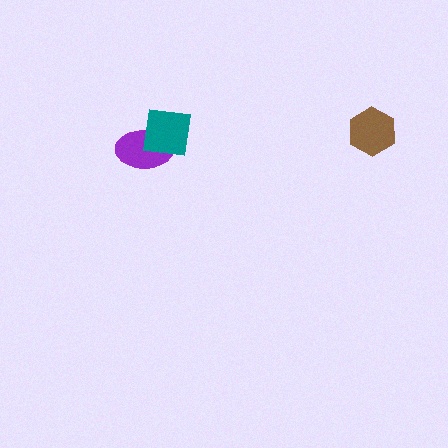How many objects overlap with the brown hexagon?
0 objects overlap with the brown hexagon.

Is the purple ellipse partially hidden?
Yes, it is partially covered by another shape.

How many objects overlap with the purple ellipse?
1 object overlaps with the purple ellipse.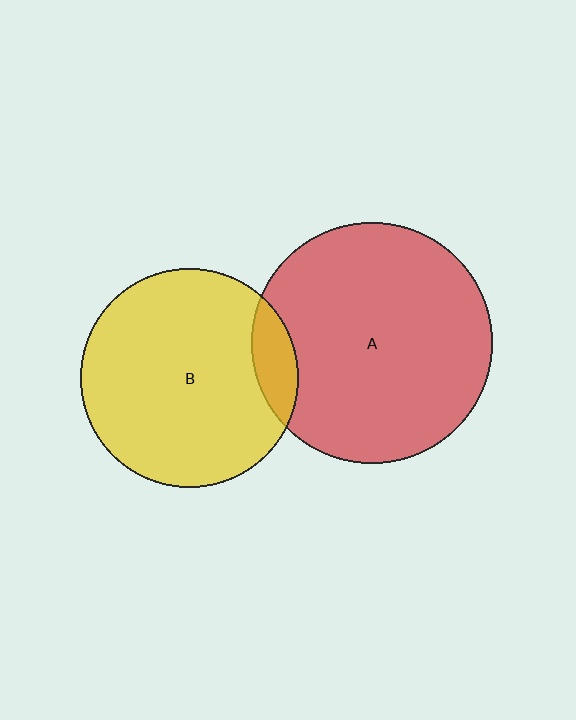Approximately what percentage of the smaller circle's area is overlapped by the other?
Approximately 10%.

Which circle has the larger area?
Circle A (red).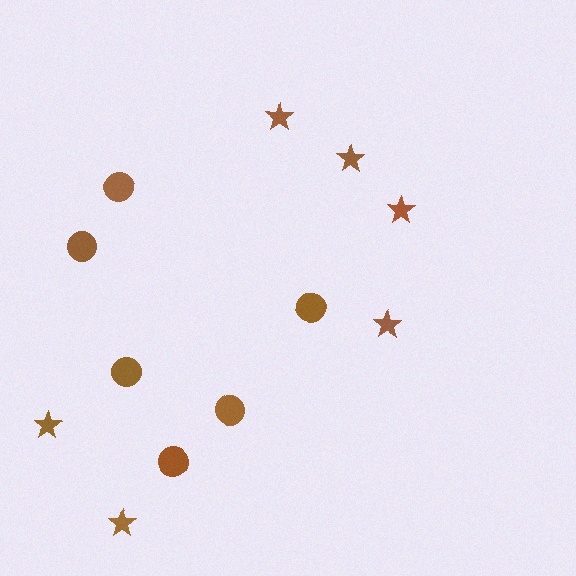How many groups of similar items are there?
There are 2 groups: one group of stars (6) and one group of circles (6).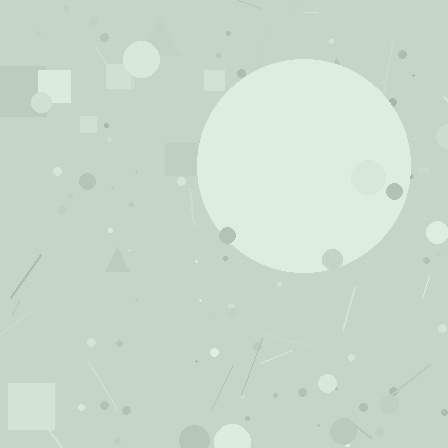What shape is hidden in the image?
A circle is hidden in the image.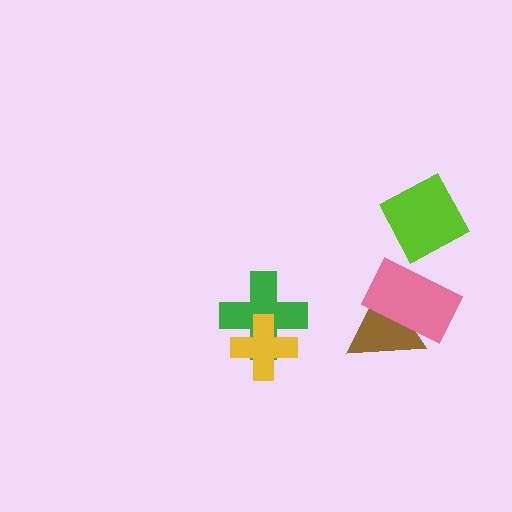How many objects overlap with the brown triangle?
1 object overlaps with the brown triangle.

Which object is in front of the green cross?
The yellow cross is in front of the green cross.